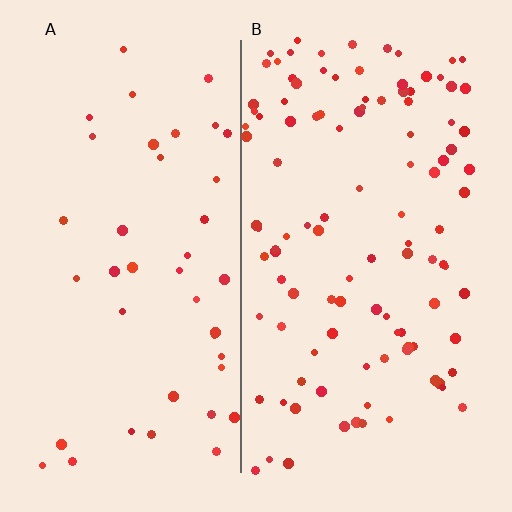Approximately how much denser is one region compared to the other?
Approximately 2.6× — region B over region A.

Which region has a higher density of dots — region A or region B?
B (the right).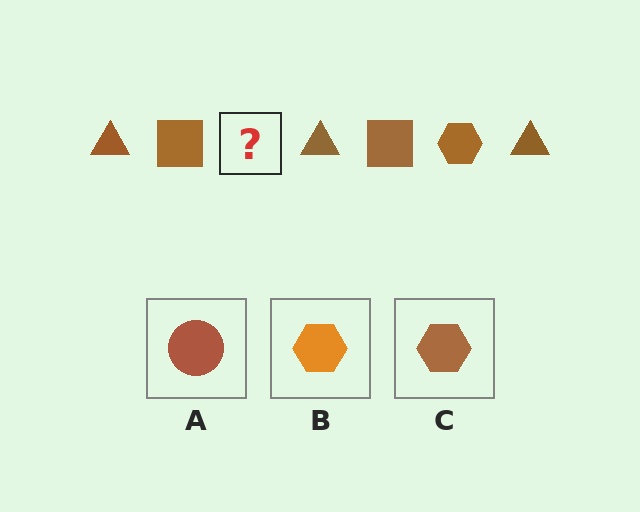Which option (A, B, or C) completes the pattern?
C.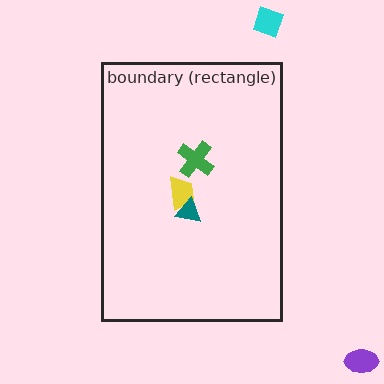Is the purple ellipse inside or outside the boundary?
Outside.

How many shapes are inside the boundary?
3 inside, 2 outside.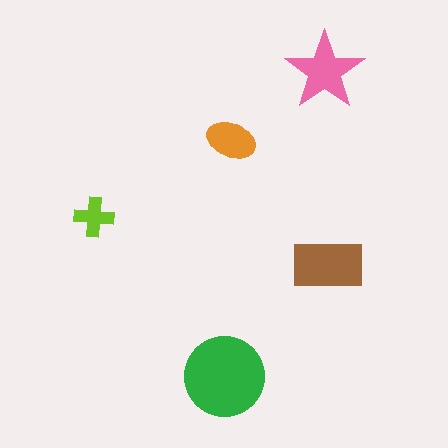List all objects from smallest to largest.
The lime cross, the orange ellipse, the pink star, the brown rectangle, the green circle.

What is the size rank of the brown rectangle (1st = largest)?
2nd.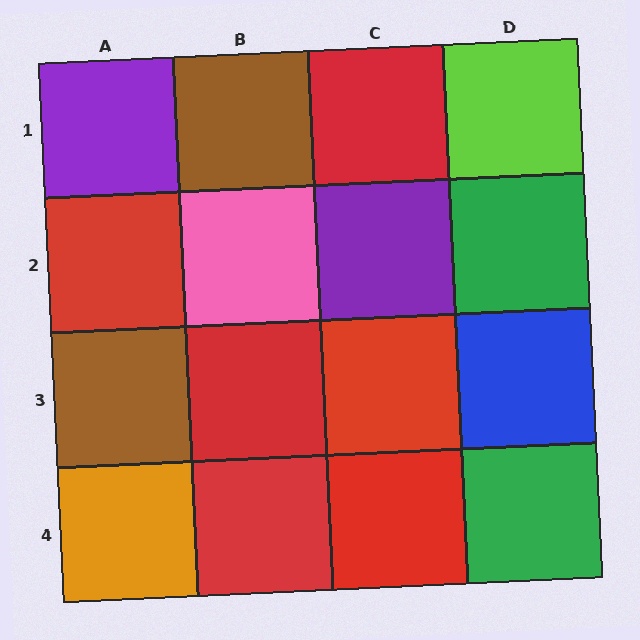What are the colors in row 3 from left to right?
Brown, red, red, blue.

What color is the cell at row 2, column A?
Red.